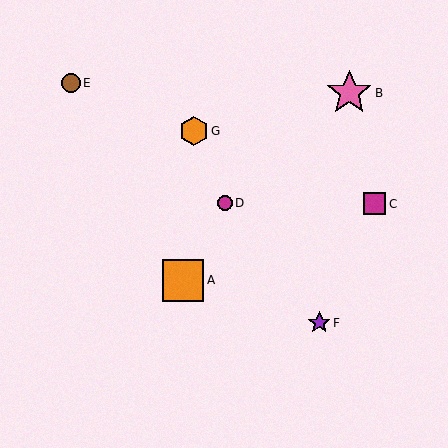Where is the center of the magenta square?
The center of the magenta square is at (375, 204).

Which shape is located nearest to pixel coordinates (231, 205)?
The magenta circle (labeled D) at (225, 203) is nearest to that location.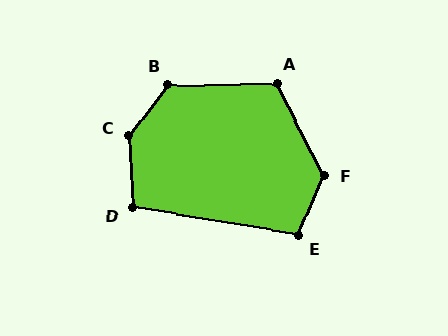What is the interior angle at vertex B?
Approximately 128 degrees (obtuse).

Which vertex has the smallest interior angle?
D, at approximately 102 degrees.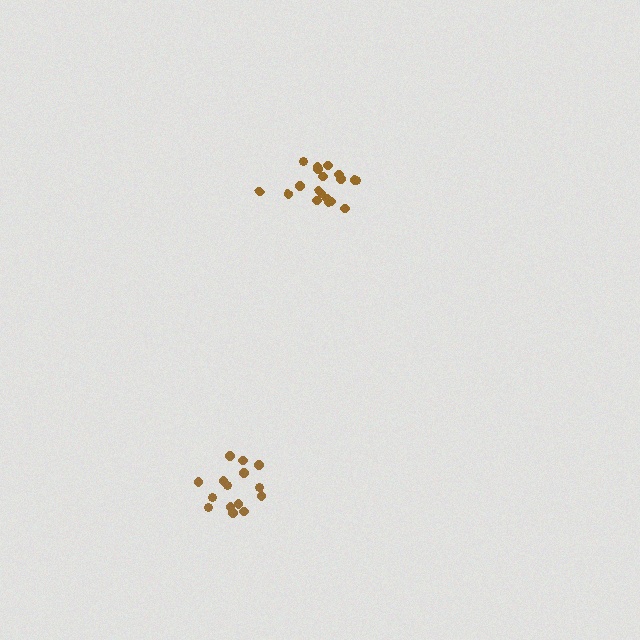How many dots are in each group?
Group 1: 15 dots, Group 2: 19 dots (34 total).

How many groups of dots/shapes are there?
There are 2 groups.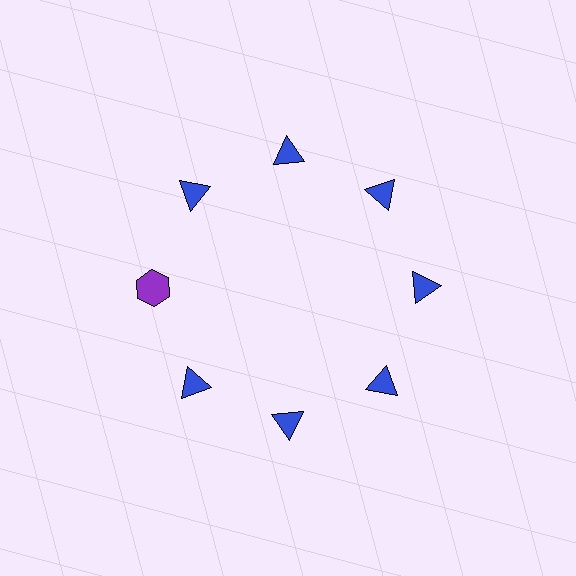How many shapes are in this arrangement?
There are 8 shapes arranged in a ring pattern.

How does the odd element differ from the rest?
It differs in both color (purple instead of blue) and shape (hexagon instead of triangle).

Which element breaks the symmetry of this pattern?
The purple hexagon at roughly the 9 o'clock position breaks the symmetry. All other shapes are blue triangles.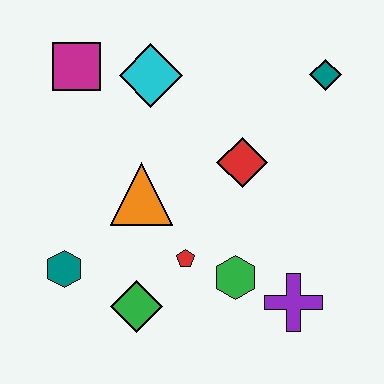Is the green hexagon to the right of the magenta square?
Yes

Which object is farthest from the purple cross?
The magenta square is farthest from the purple cross.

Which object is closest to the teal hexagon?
The green diamond is closest to the teal hexagon.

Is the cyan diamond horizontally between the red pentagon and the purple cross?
No